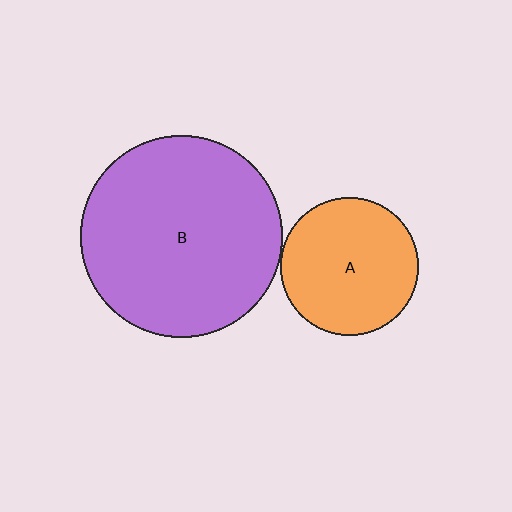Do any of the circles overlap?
No, none of the circles overlap.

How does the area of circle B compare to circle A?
Approximately 2.1 times.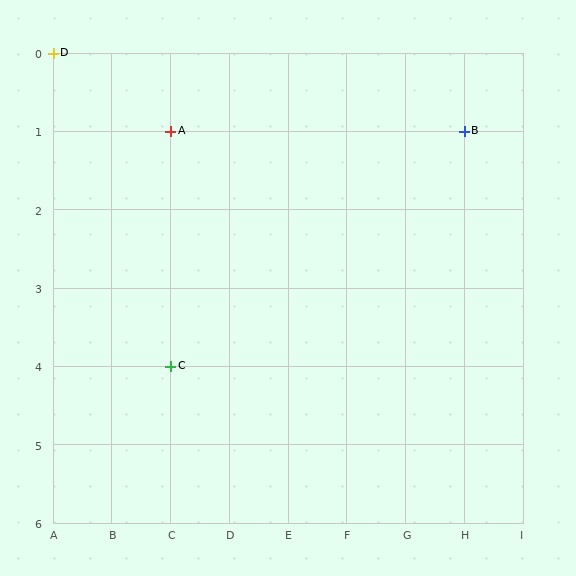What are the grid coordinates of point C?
Point C is at grid coordinates (C, 4).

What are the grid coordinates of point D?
Point D is at grid coordinates (A, 0).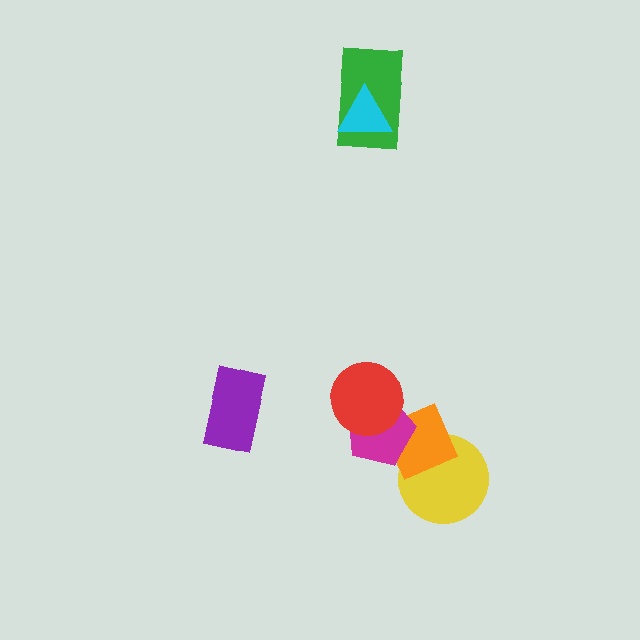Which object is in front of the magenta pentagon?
The red circle is in front of the magenta pentagon.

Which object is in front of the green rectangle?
The cyan triangle is in front of the green rectangle.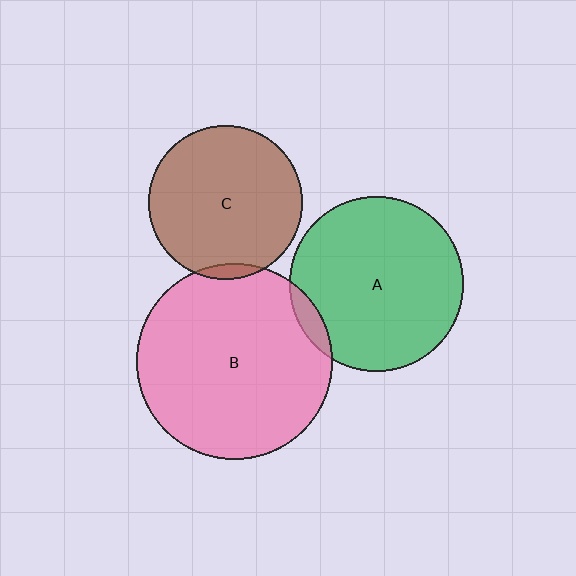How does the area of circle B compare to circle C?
Approximately 1.6 times.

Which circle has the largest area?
Circle B (pink).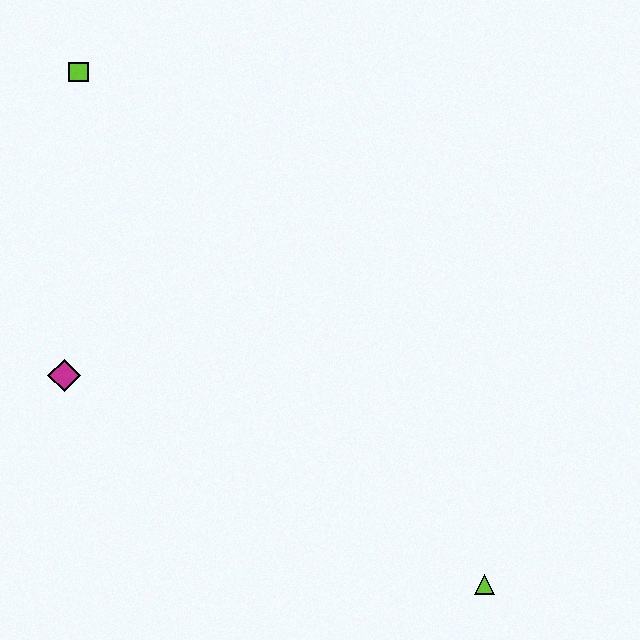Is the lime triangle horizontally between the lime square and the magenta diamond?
No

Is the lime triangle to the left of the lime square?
No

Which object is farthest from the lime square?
The lime triangle is farthest from the lime square.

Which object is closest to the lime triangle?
The magenta diamond is closest to the lime triangle.